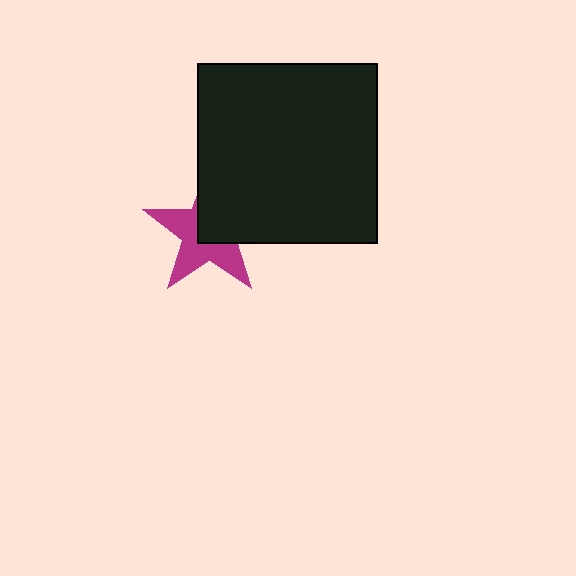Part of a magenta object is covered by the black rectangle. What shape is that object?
It is a star.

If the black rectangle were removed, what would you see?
You would see the complete magenta star.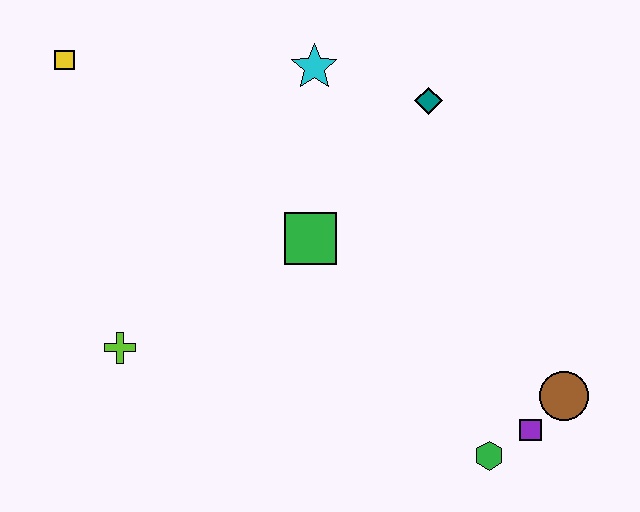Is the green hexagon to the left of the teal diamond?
No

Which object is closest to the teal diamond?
The cyan star is closest to the teal diamond.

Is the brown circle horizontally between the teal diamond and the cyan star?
No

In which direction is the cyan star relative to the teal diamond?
The cyan star is to the left of the teal diamond.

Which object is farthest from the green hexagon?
The yellow square is farthest from the green hexagon.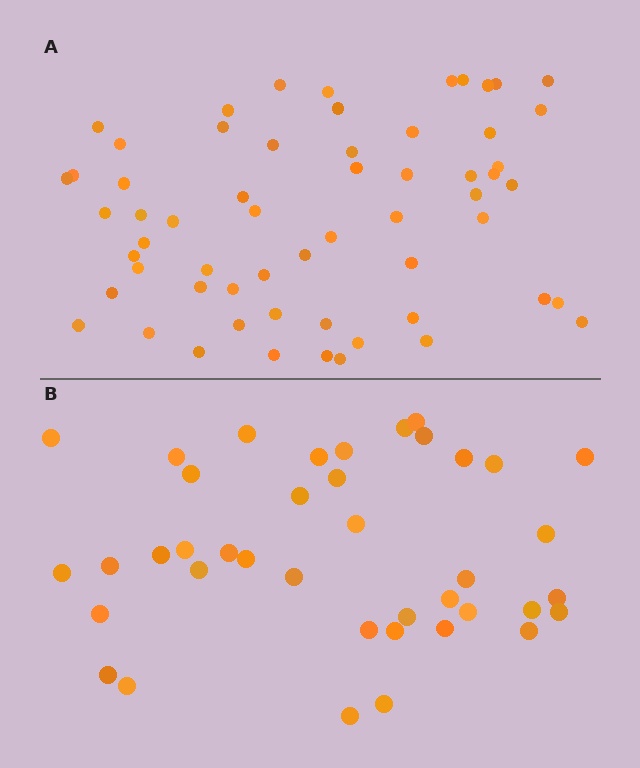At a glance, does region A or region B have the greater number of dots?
Region A (the top region) has more dots.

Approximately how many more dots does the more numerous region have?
Region A has approximately 20 more dots than region B.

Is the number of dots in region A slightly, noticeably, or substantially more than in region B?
Region A has substantially more. The ratio is roughly 1.5 to 1.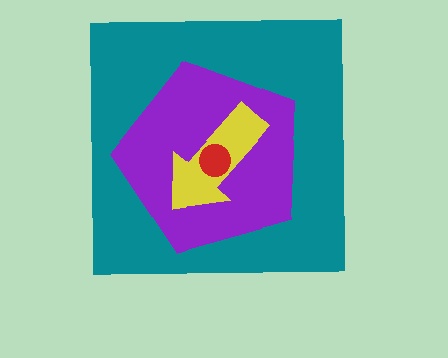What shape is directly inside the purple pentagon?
The yellow arrow.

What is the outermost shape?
The teal square.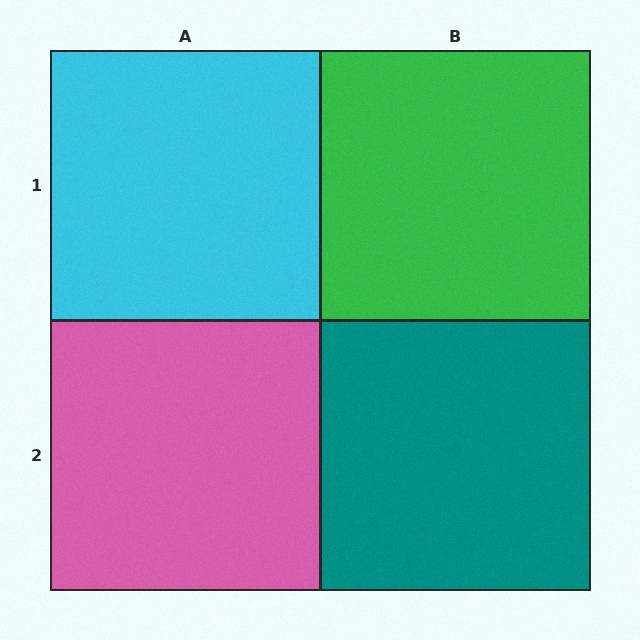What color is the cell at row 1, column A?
Cyan.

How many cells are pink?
1 cell is pink.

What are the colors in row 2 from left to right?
Pink, teal.